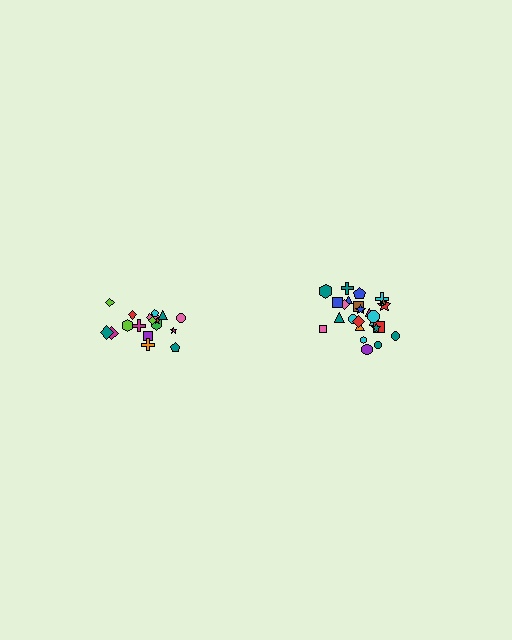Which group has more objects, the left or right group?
The right group.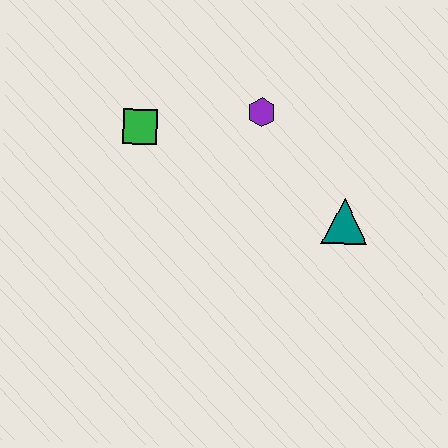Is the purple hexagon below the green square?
No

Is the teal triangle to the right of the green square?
Yes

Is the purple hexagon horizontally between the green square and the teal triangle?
Yes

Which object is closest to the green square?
The purple hexagon is closest to the green square.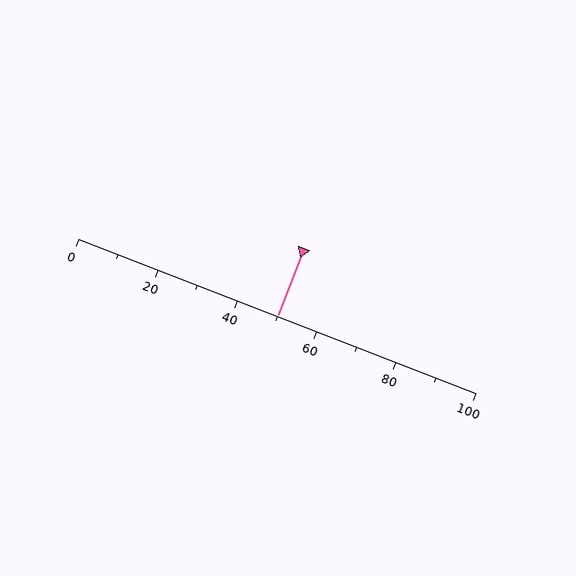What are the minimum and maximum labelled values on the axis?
The axis runs from 0 to 100.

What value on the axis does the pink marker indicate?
The marker indicates approximately 50.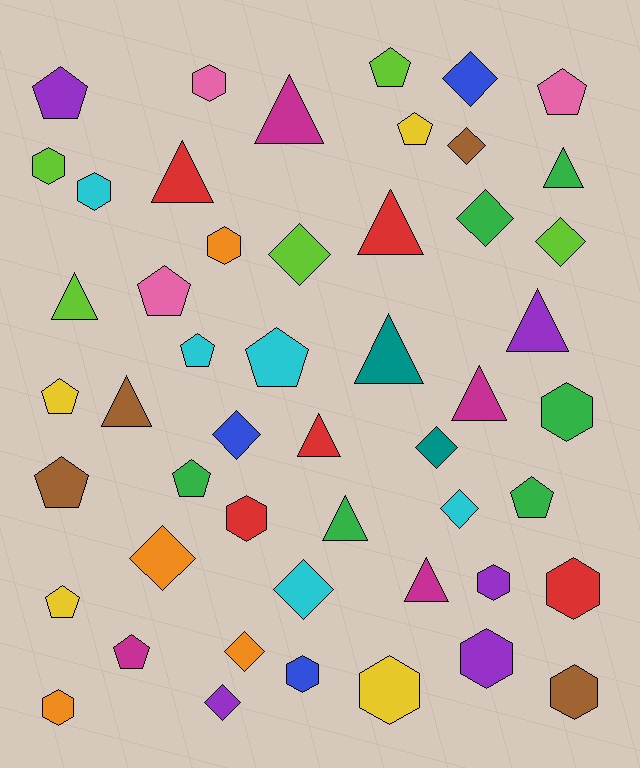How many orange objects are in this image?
There are 4 orange objects.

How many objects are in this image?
There are 50 objects.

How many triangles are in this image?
There are 12 triangles.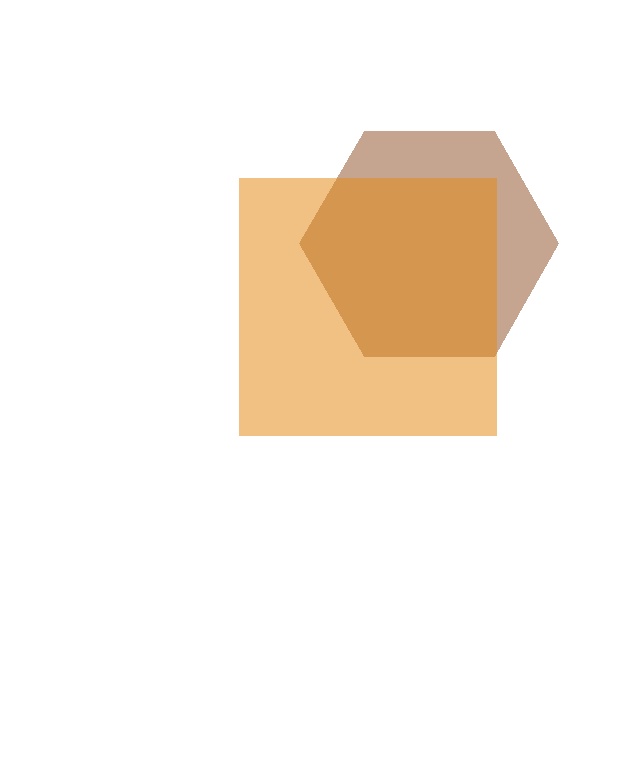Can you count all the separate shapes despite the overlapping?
Yes, there are 2 separate shapes.